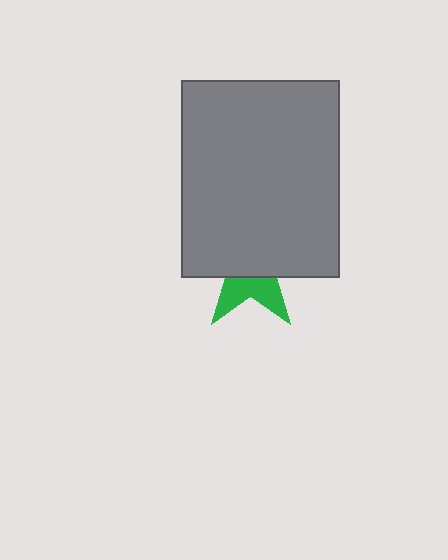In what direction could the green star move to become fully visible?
The green star could move down. That would shift it out from behind the gray rectangle entirely.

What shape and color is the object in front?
The object in front is a gray rectangle.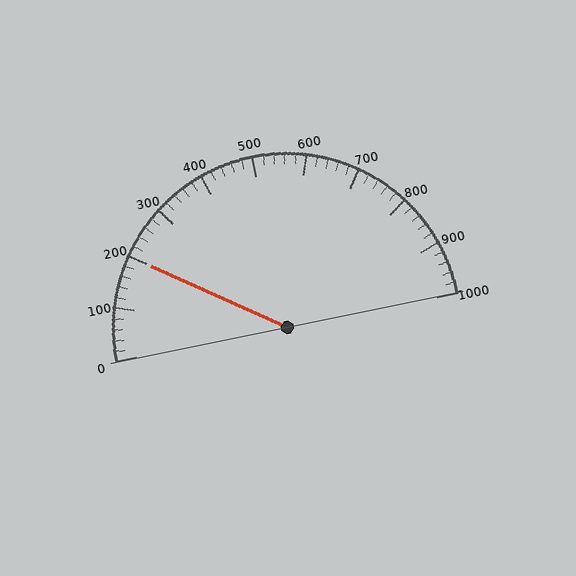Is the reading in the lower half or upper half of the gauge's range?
The reading is in the lower half of the range (0 to 1000).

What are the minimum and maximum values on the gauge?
The gauge ranges from 0 to 1000.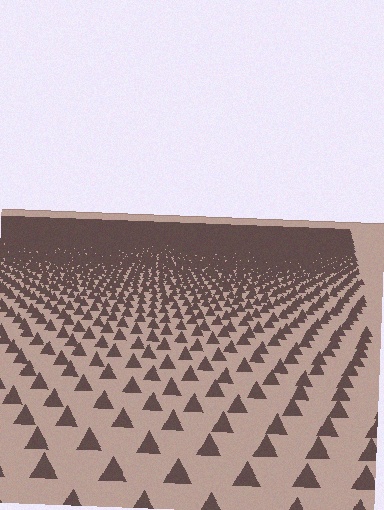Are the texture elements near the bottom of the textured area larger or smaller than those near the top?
Larger. Near the bottom, elements are closer to the viewer and appear at a bigger on-screen size.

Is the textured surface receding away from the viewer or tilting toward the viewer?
The surface is receding away from the viewer. Texture elements get smaller and denser toward the top.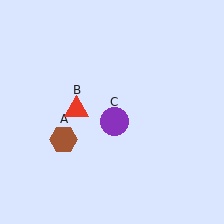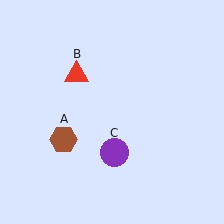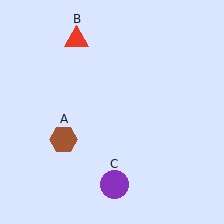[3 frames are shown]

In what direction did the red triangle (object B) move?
The red triangle (object B) moved up.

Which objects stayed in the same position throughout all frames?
Brown hexagon (object A) remained stationary.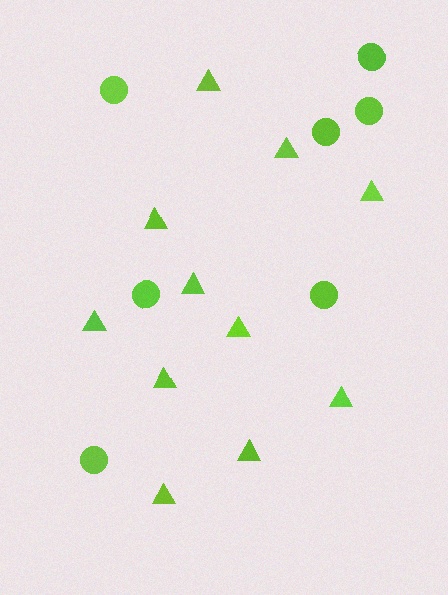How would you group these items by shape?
There are 2 groups: one group of triangles (11) and one group of circles (7).